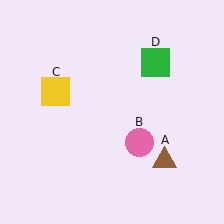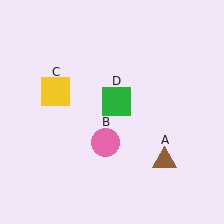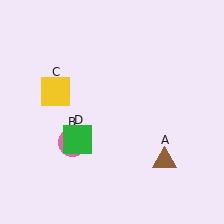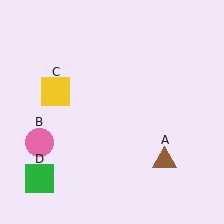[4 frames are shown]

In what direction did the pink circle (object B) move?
The pink circle (object B) moved left.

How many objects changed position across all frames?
2 objects changed position: pink circle (object B), green square (object D).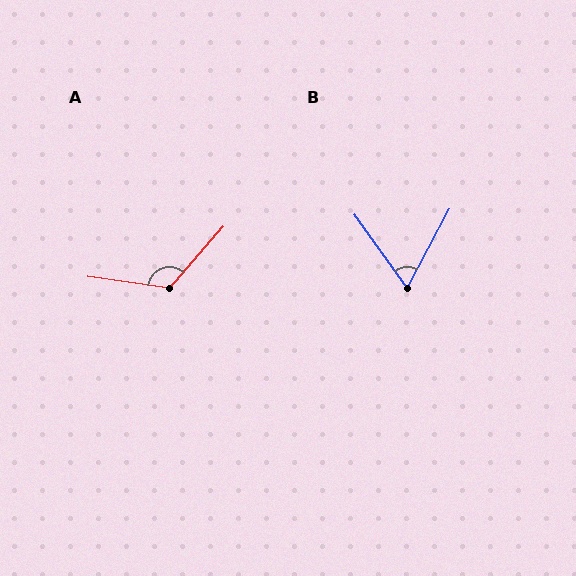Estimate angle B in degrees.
Approximately 64 degrees.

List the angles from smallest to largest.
B (64°), A (124°).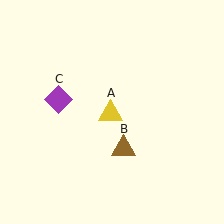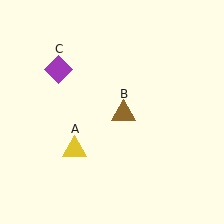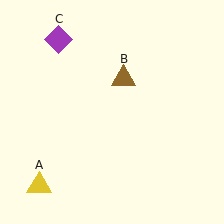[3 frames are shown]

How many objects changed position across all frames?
3 objects changed position: yellow triangle (object A), brown triangle (object B), purple diamond (object C).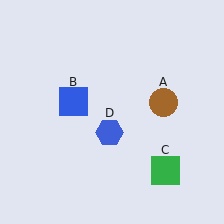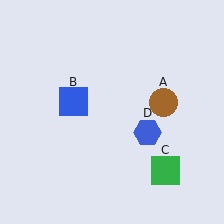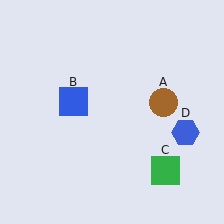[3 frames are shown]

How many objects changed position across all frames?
1 object changed position: blue hexagon (object D).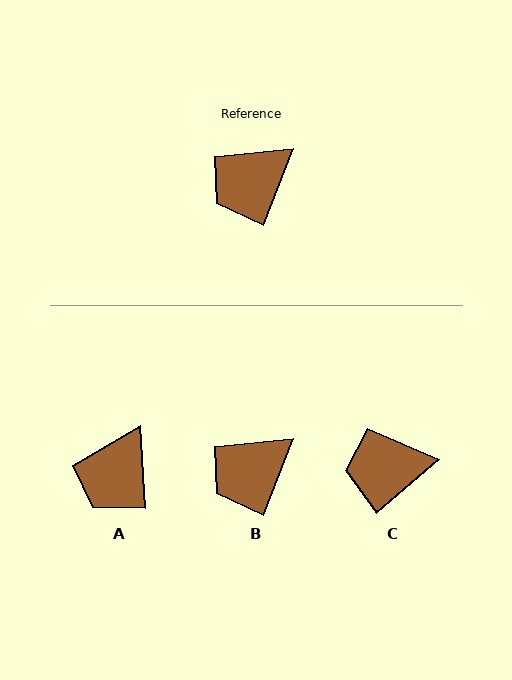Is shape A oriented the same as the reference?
No, it is off by about 25 degrees.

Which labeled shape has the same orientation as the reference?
B.